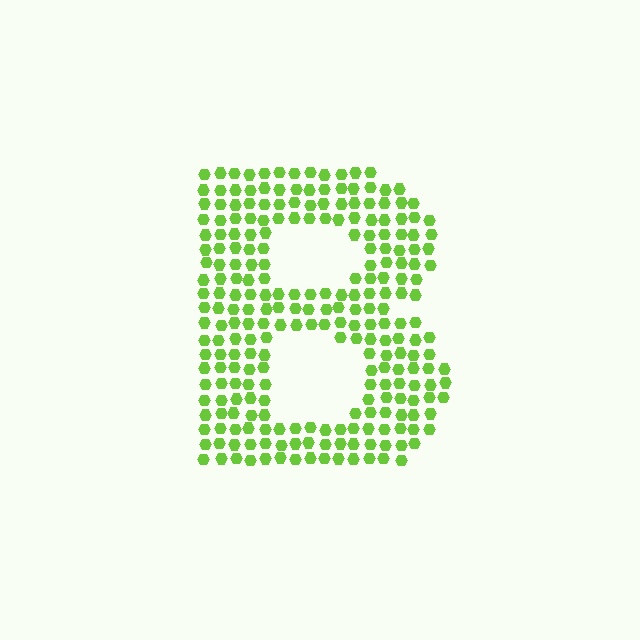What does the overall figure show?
The overall figure shows the letter B.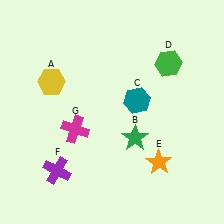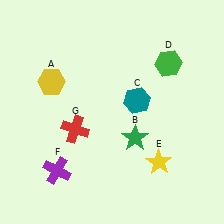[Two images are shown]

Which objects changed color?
E changed from orange to yellow. G changed from magenta to red.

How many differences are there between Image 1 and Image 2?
There are 2 differences between the two images.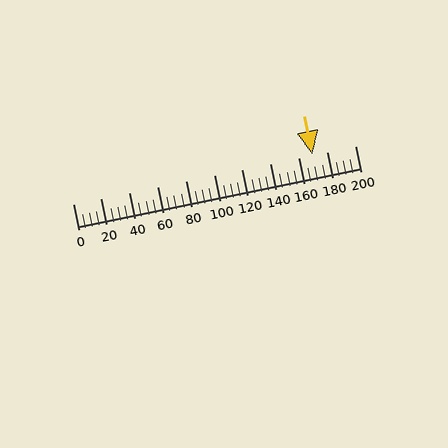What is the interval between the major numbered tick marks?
The major tick marks are spaced 20 units apart.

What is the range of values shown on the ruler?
The ruler shows values from 0 to 200.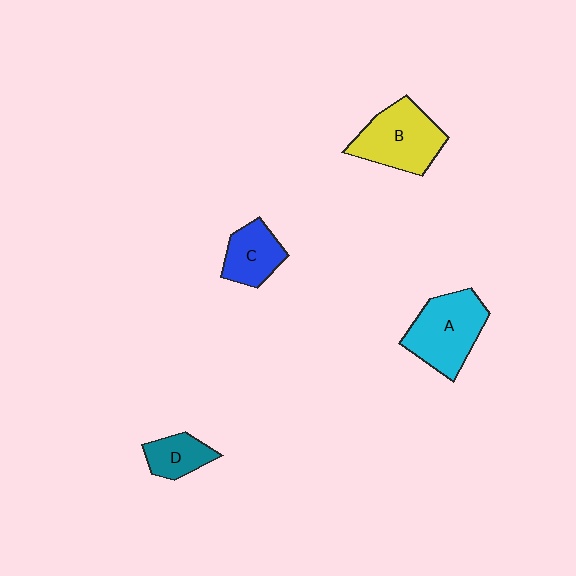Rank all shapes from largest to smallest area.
From largest to smallest: A (cyan), B (yellow), C (blue), D (teal).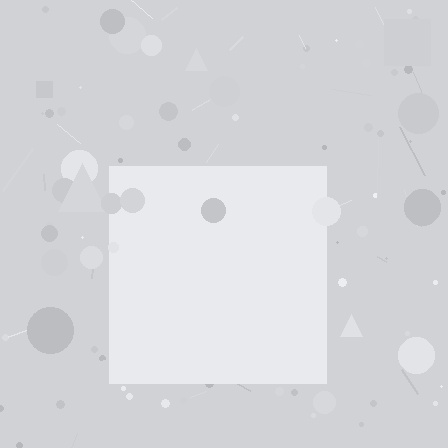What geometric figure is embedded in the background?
A square is embedded in the background.